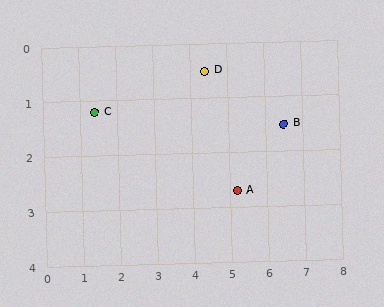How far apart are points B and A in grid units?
Points B and A are about 1.8 grid units apart.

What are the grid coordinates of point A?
Point A is at approximately (5.2, 2.7).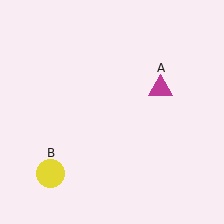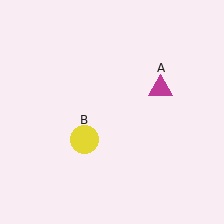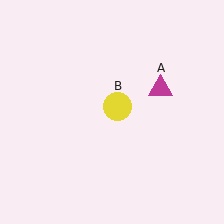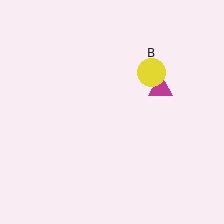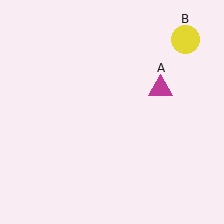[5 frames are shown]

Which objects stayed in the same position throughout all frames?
Magenta triangle (object A) remained stationary.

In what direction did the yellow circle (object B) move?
The yellow circle (object B) moved up and to the right.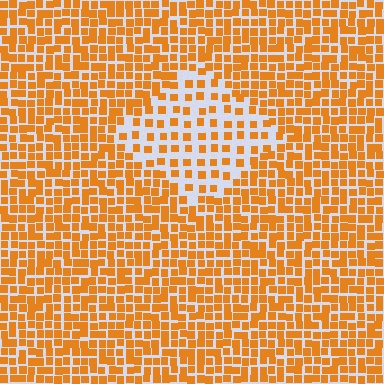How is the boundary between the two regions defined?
The boundary is defined by a change in element density (approximately 2.1x ratio). All elements are the same color, size, and shape.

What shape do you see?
I see a diamond.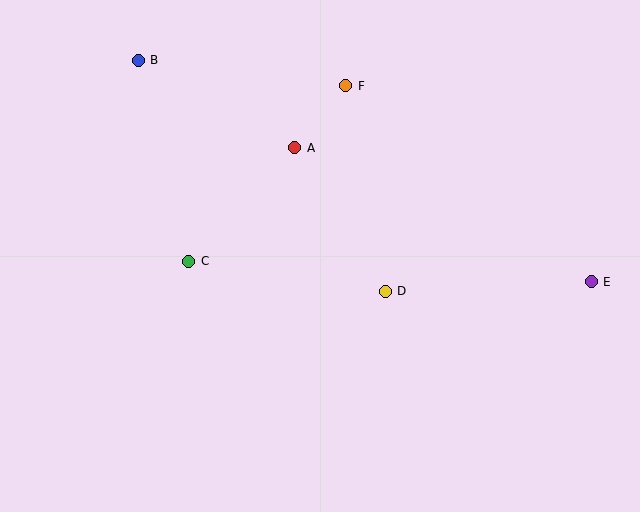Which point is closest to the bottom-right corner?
Point E is closest to the bottom-right corner.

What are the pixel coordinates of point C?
Point C is at (189, 261).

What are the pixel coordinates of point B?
Point B is at (138, 60).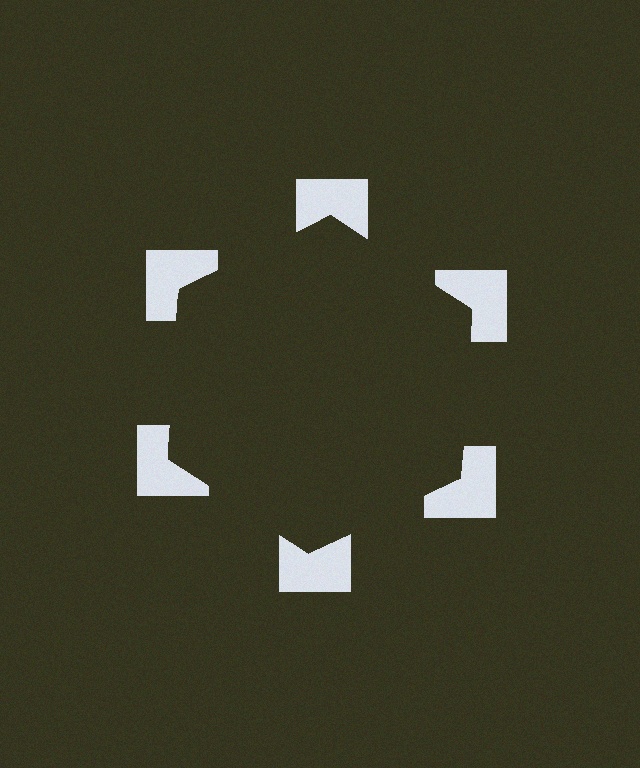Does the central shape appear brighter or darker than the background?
It typically appears slightly darker than the background, even though no actual brightness change is drawn.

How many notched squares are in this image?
There are 6 — one at each vertex of the illusory hexagon.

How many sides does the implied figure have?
6 sides.